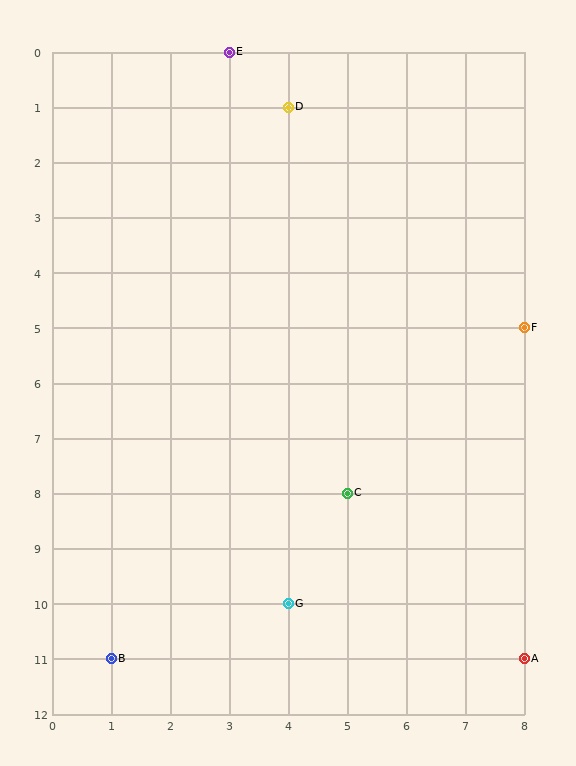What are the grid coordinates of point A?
Point A is at grid coordinates (8, 11).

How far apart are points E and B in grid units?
Points E and B are 2 columns and 11 rows apart (about 11.2 grid units diagonally).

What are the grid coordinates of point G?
Point G is at grid coordinates (4, 10).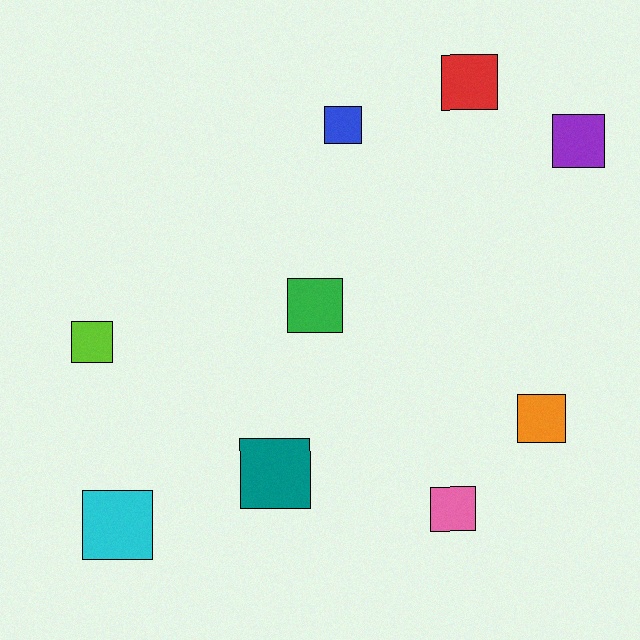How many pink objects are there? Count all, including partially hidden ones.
There is 1 pink object.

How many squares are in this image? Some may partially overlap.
There are 9 squares.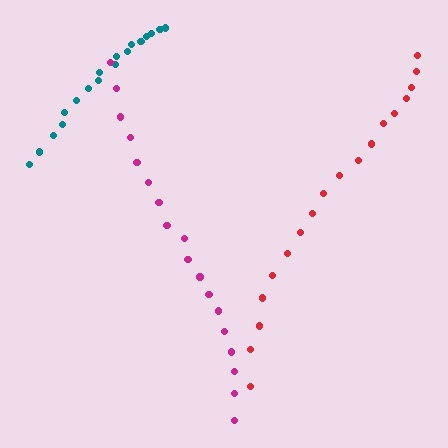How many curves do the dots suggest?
There are 3 distinct paths.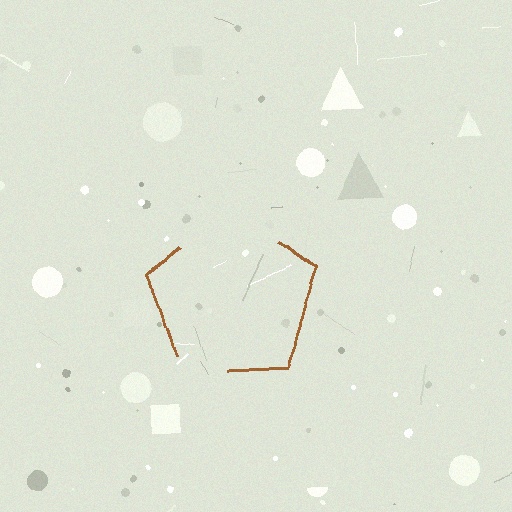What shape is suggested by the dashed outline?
The dashed outline suggests a pentagon.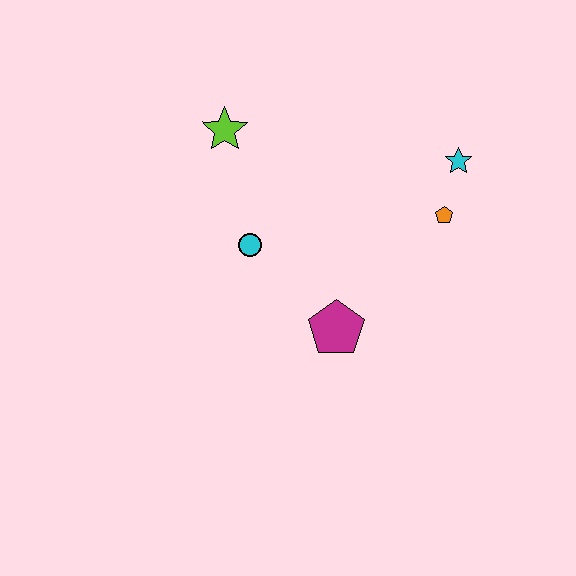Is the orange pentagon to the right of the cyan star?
No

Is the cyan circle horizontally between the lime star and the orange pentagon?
Yes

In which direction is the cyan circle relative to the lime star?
The cyan circle is below the lime star.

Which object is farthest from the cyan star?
The lime star is farthest from the cyan star.